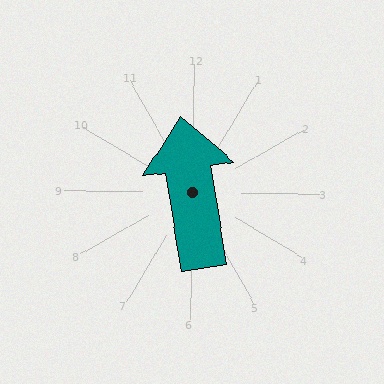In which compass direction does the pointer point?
North.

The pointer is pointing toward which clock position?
Roughly 12 o'clock.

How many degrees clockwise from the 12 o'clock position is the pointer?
Approximately 350 degrees.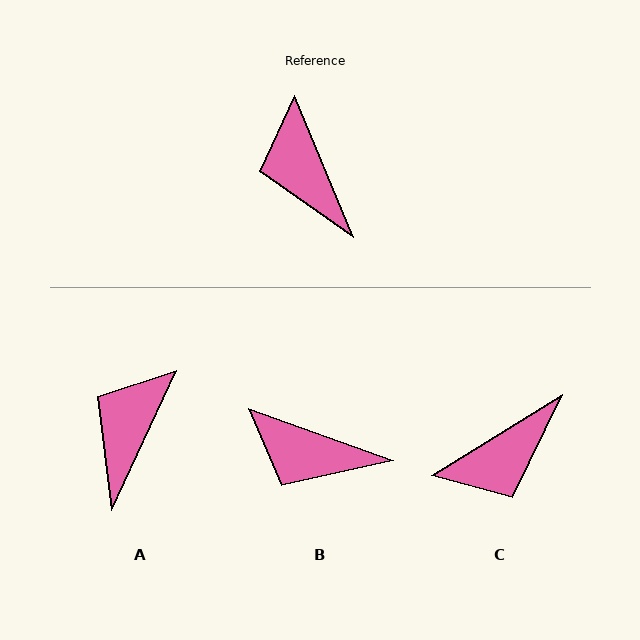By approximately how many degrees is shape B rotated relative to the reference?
Approximately 48 degrees counter-clockwise.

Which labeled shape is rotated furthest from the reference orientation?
C, about 99 degrees away.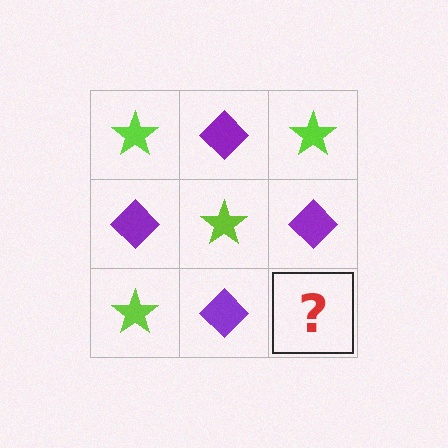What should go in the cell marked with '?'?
The missing cell should contain a lime star.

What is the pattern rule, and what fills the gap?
The rule is that it alternates lime star and purple diamond in a checkerboard pattern. The gap should be filled with a lime star.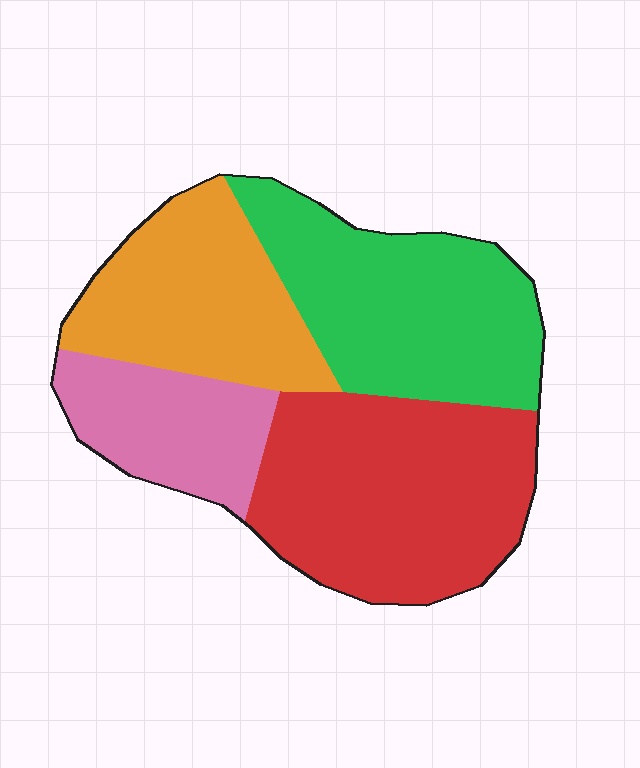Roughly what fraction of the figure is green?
Green covers about 30% of the figure.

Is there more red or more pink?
Red.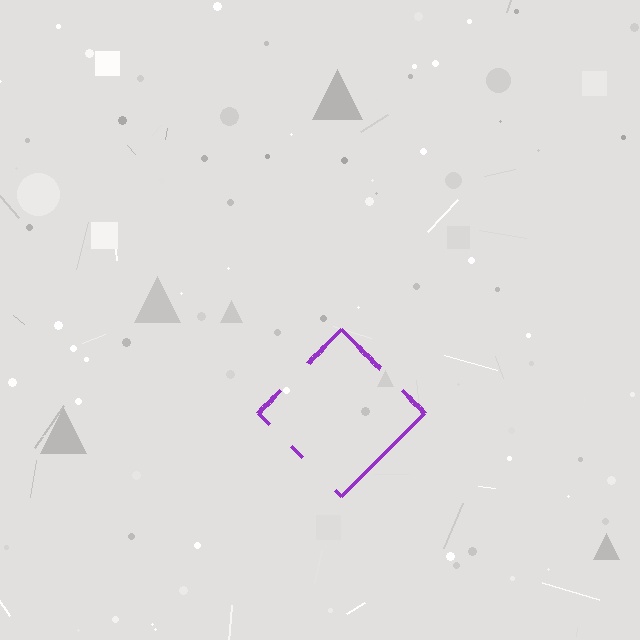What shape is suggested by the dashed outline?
The dashed outline suggests a diamond.